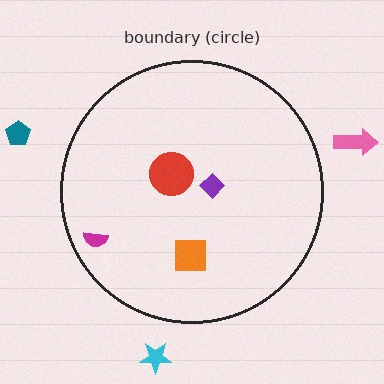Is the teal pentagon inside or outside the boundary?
Outside.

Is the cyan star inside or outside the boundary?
Outside.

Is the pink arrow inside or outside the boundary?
Outside.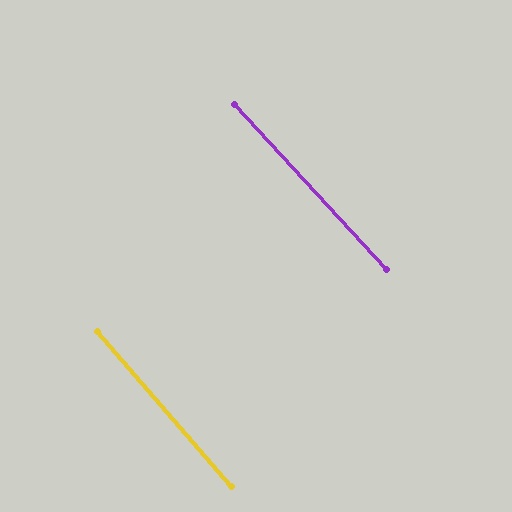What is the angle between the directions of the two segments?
Approximately 2 degrees.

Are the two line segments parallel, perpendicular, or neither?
Parallel — their directions differ by only 1.8°.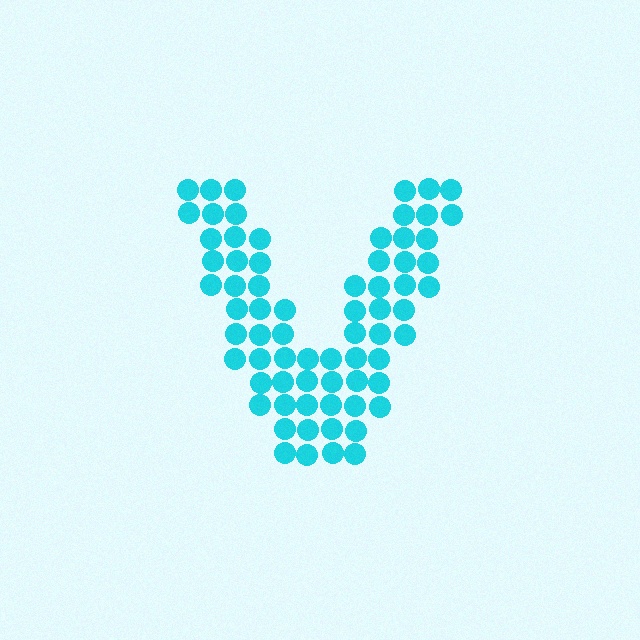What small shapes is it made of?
It is made of small circles.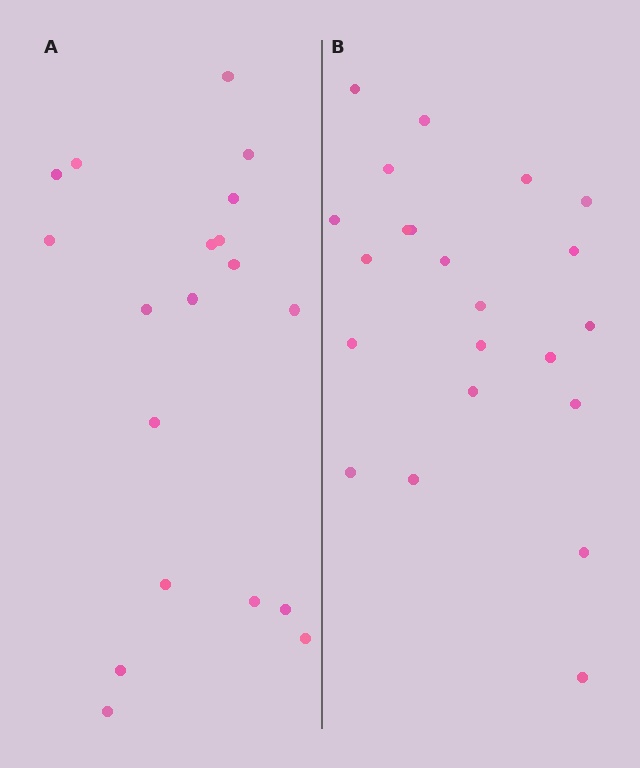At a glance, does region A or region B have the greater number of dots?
Region B (the right region) has more dots.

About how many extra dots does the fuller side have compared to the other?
Region B has just a few more — roughly 2 or 3 more dots than region A.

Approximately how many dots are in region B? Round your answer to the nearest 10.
About 20 dots. (The exact count is 22, which rounds to 20.)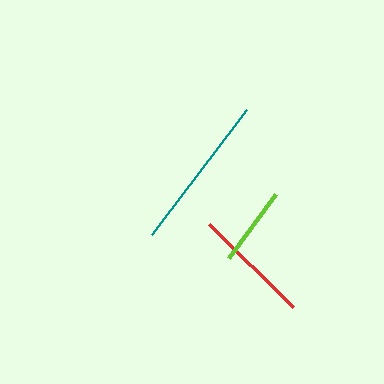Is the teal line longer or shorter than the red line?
The teal line is longer than the red line.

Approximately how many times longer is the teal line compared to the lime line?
The teal line is approximately 2.0 times the length of the lime line.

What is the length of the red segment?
The red segment is approximately 118 pixels long.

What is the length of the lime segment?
The lime segment is approximately 80 pixels long.